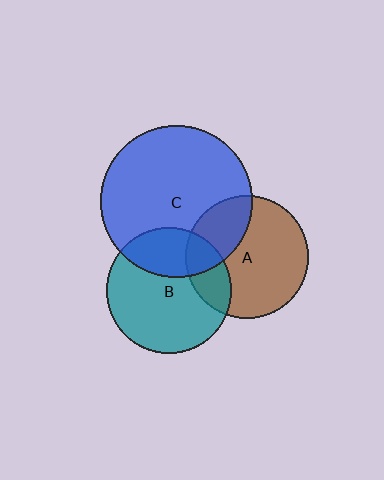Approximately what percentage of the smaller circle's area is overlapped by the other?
Approximately 20%.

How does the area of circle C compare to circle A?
Approximately 1.5 times.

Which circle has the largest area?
Circle C (blue).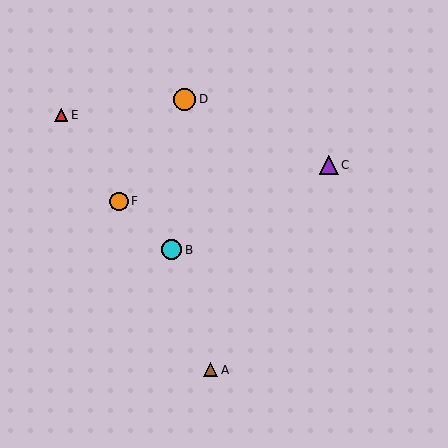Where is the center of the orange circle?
The center of the orange circle is at (119, 201).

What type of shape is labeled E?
Shape E is a red triangle.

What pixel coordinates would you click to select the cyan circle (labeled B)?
Click at (172, 250) to select the cyan circle B.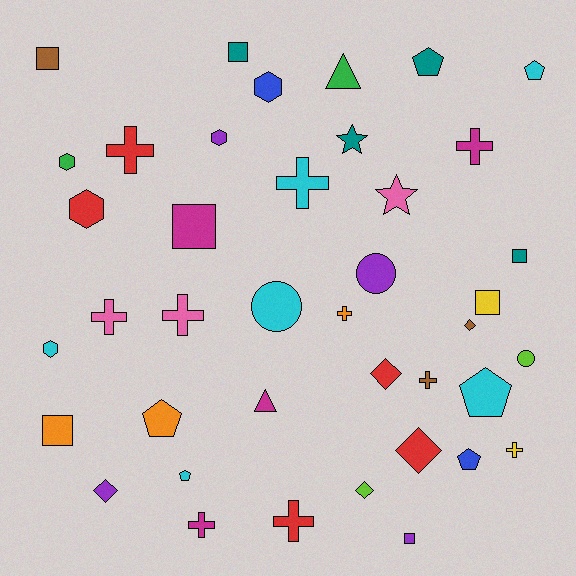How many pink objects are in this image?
There are 3 pink objects.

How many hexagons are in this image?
There are 5 hexagons.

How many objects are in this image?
There are 40 objects.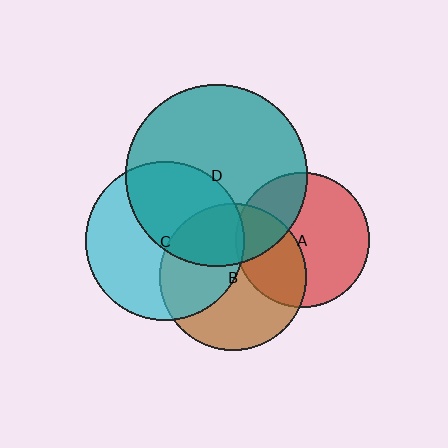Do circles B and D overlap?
Yes.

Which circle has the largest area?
Circle D (teal).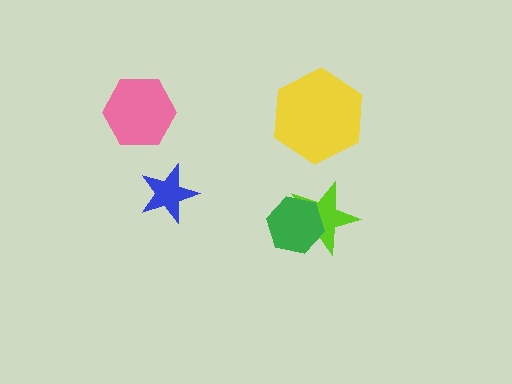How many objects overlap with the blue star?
0 objects overlap with the blue star.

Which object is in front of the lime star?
The green hexagon is in front of the lime star.